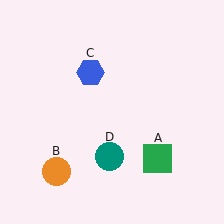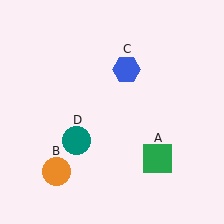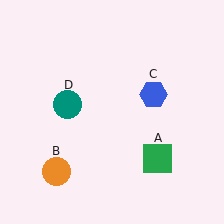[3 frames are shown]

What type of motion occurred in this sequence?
The blue hexagon (object C), teal circle (object D) rotated clockwise around the center of the scene.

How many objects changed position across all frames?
2 objects changed position: blue hexagon (object C), teal circle (object D).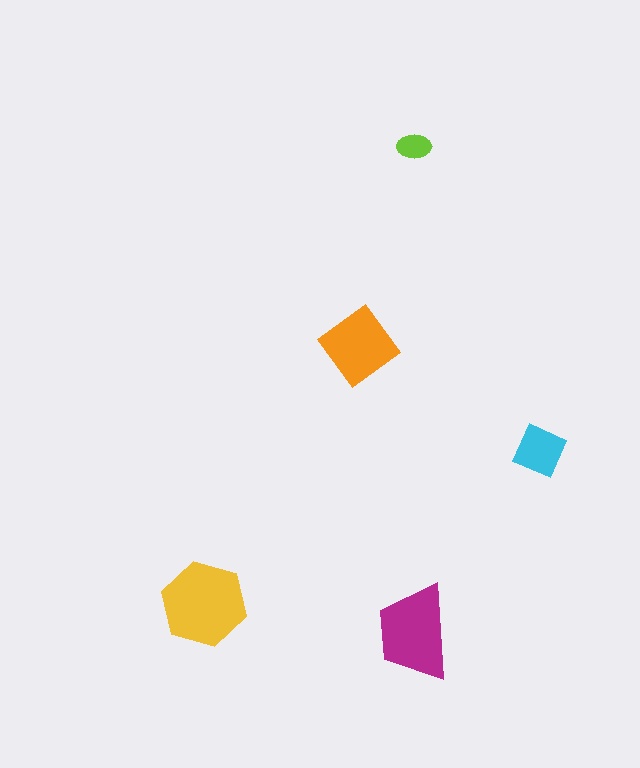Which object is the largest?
The yellow hexagon.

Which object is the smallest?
The lime ellipse.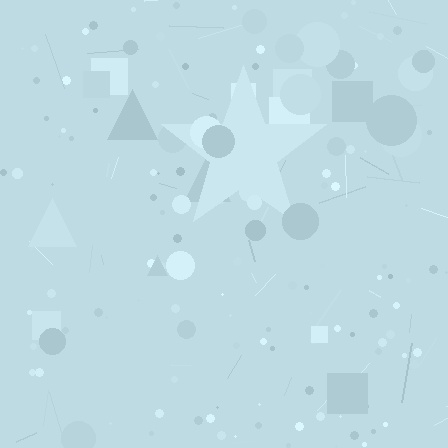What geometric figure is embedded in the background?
A star is embedded in the background.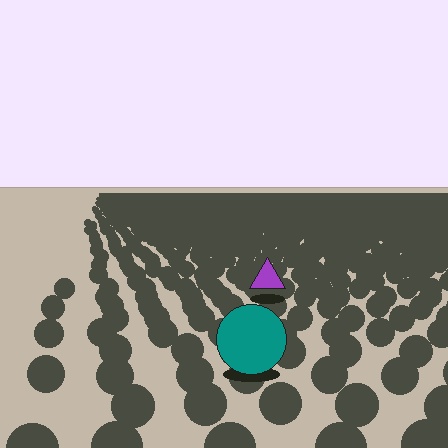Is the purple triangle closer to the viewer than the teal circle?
No. The teal circle is closer — you can tell from the texture gradient: the ground texture is coarser near it.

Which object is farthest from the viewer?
The purple triangle is farthest from the viewer. It appears smaller and the ground texture around it is denser.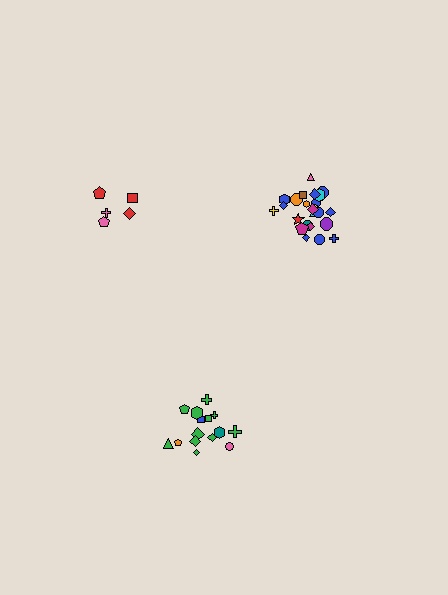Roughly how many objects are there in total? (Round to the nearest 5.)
Roughly 45 objects in total.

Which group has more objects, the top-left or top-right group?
The top-right group.